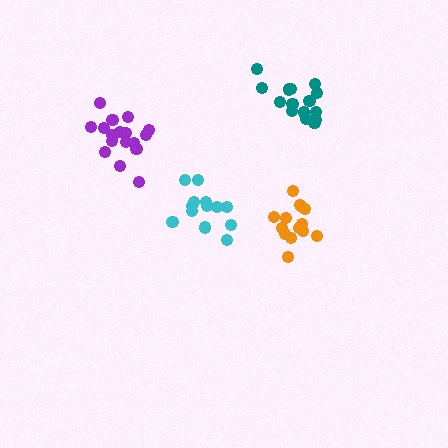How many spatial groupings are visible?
There are 4 spatial groupings.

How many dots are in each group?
Group 1: 13 dots, Group 2: 14 dots, Group 3: 17 dots, Group 4: 16 dots (60 total).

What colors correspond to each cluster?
The clusters are colored: cyan, orange, purple, teal.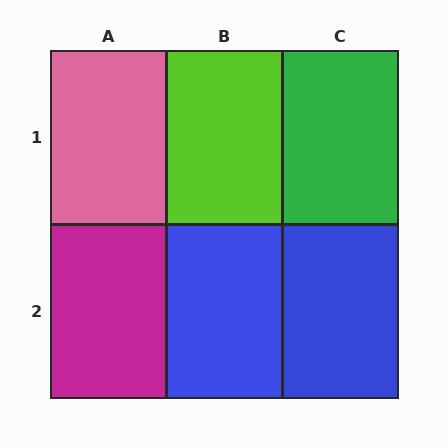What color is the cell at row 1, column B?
Lime.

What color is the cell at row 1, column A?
Pink.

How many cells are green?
1 cell is green.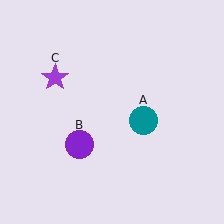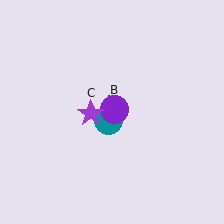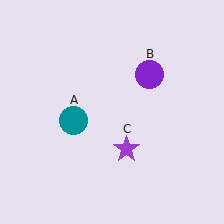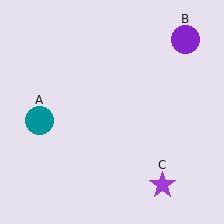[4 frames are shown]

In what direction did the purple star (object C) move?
The purple star (object C) moved down and to the right.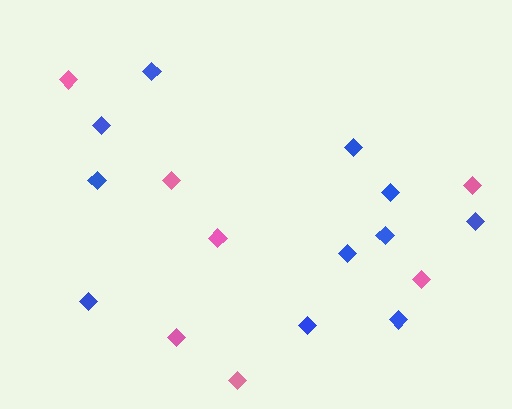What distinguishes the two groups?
There are 2 groups: one group of blue diamonds (11) and one group of pink diamonds (7).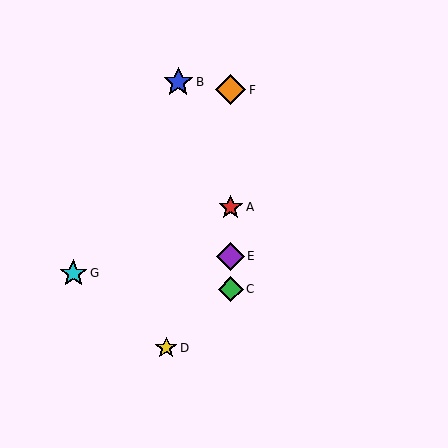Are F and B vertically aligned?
No, F is at x≈231 and B is at x≈178.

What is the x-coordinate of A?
Object A is at x≈231.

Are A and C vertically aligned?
Yes, both are at x≈231.